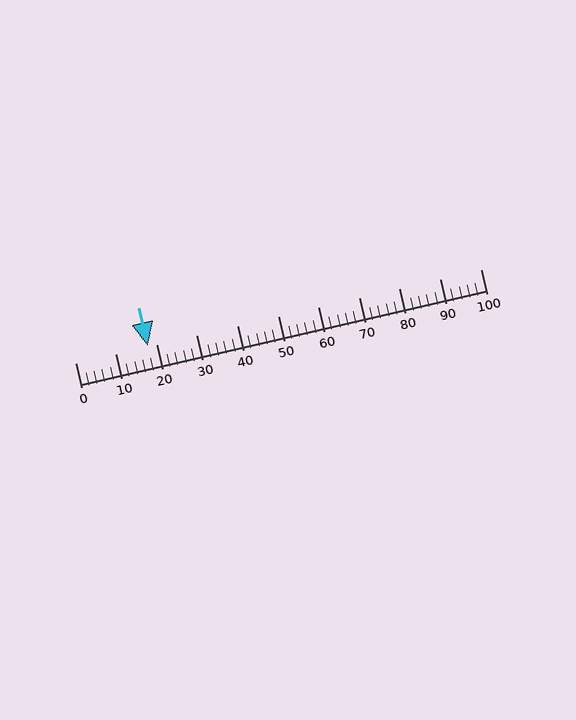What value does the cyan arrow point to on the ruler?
The cyan arrow points to approximately 18.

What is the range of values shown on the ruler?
The ruler shows values from 0 to 100.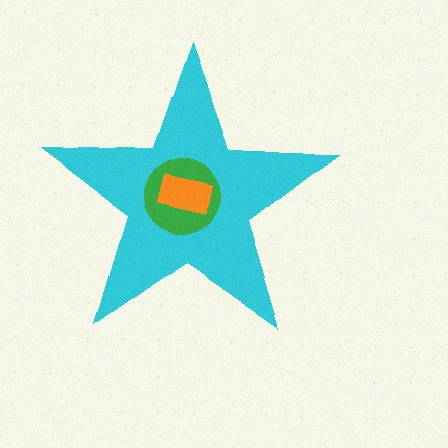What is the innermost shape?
The orange rectangle.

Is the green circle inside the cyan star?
Yes.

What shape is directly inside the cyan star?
The green circle.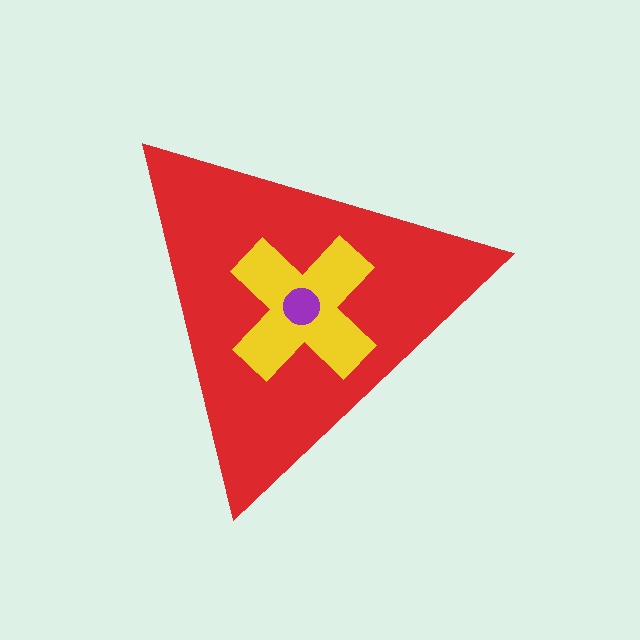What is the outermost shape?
The red triangle.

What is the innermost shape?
The purple circle.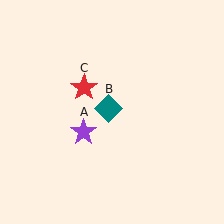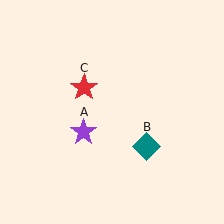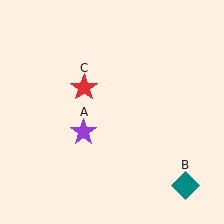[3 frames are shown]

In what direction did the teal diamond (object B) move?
The teal diamond (object B) moved down and to the right.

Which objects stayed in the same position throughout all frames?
Purple star (object A) and red star (object C) remained stationary.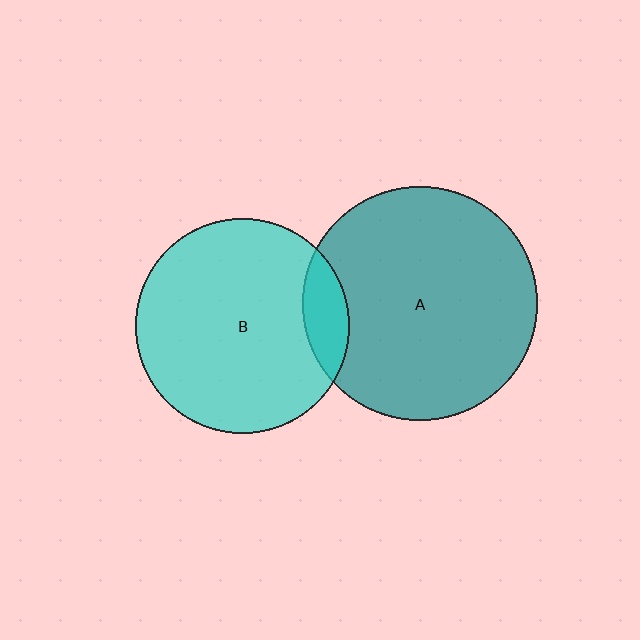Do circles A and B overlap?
Yes.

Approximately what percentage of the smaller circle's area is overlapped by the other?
Approximately 10%.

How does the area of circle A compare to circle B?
Approximately 1.2 times.